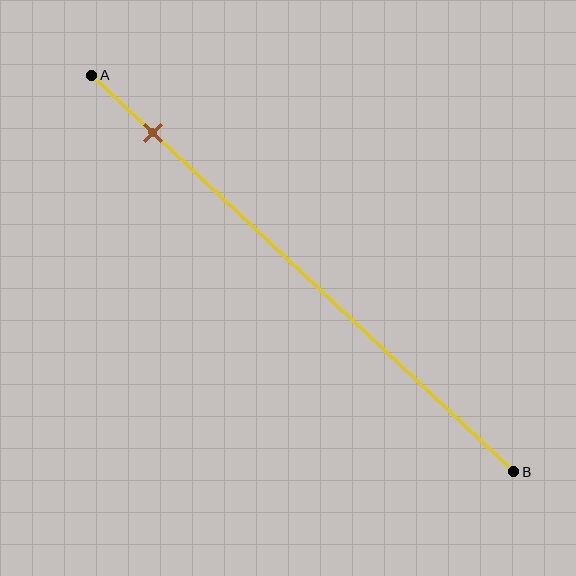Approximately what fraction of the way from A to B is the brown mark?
The brown mark is approximately 15% of the way from A to B.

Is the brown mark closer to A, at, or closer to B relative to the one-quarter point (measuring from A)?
The brown mark is closer to point A than the one-quarter point of segment AB.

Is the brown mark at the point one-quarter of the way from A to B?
No, the mark is at about 15% from A, not at the 25% one-quarter point.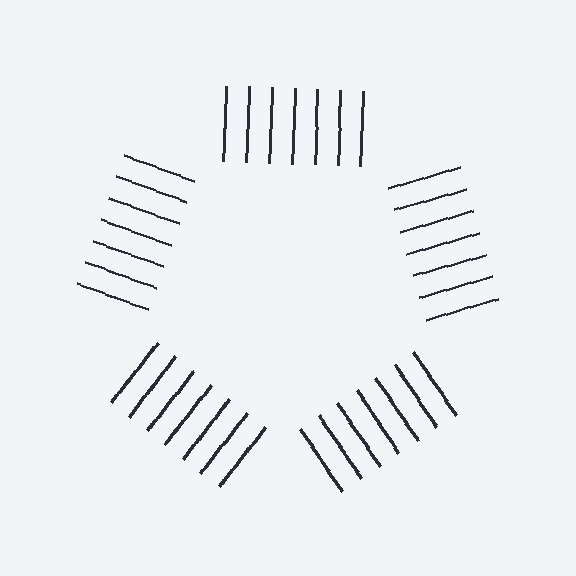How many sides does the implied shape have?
5 sides — the line-ends trace a pentagon.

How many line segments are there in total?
35 — 7 along each of the 5 edges.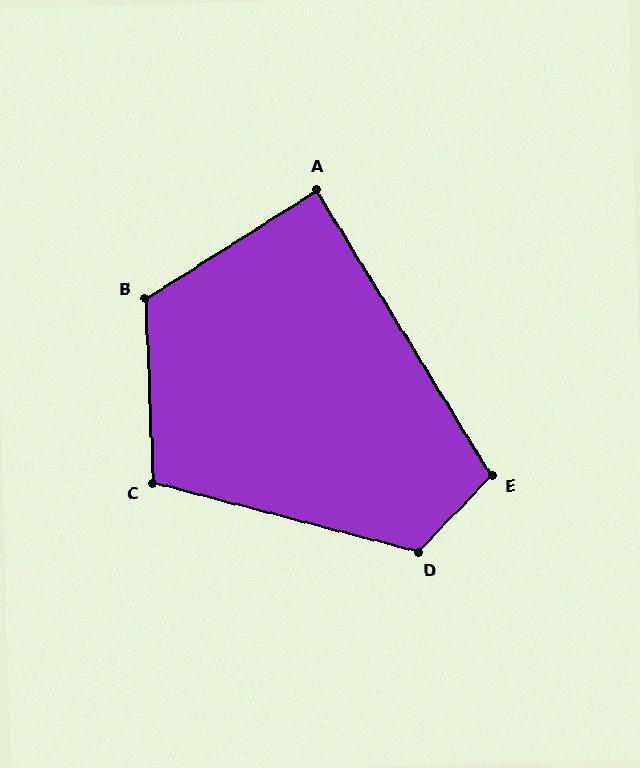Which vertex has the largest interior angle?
B, at approximately 120 degrees.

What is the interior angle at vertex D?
Approximately 119 degrees (obtuse).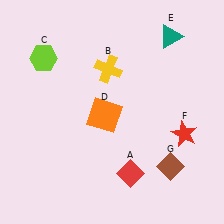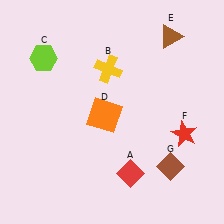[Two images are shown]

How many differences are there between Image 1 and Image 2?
There is 1 difference between the two images.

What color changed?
The triangle (E) changed from teal in Image 1 to brown in Image 2.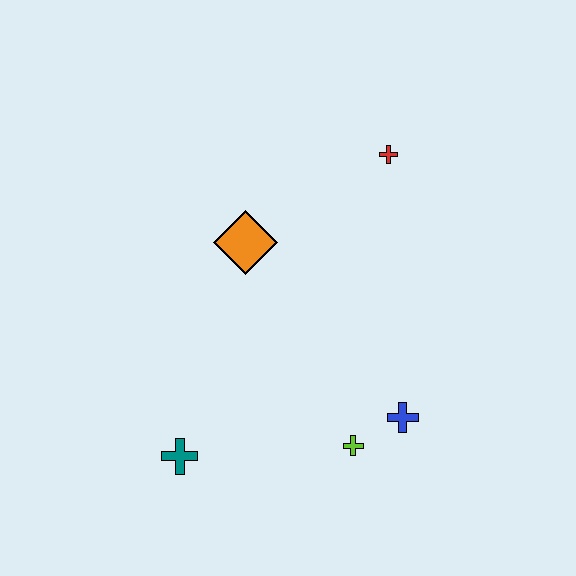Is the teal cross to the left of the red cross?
Yes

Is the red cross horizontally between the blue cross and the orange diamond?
Yes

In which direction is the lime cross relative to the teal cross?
The lime cross is to the right of the teal cross.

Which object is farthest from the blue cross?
The red cross is farthest from the blue cross.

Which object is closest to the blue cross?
The lime cross is closest to the blue cross.